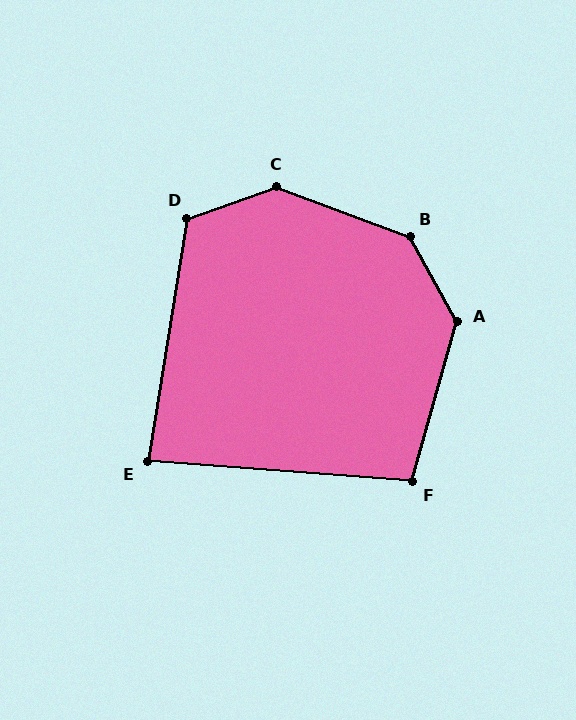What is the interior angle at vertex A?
Approximately 135 degrees (obtuse).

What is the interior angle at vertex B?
Approximately 140 degrees (obtuse).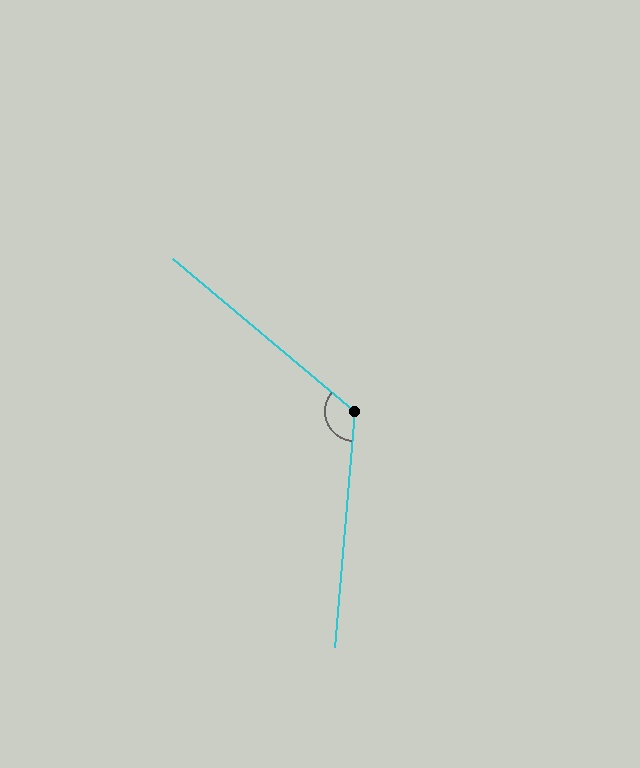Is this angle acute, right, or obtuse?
It is obtuse.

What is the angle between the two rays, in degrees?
Approximately 125 degrees.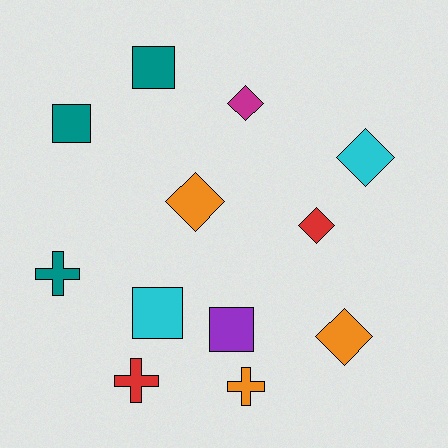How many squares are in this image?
There are 4 squares.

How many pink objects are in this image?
There are no pink objects.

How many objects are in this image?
There are 12 objects.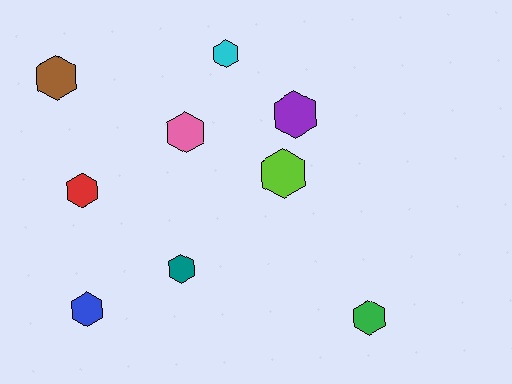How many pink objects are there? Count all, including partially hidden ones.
There is 1 pink object.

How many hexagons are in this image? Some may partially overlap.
There are 9 hexagons.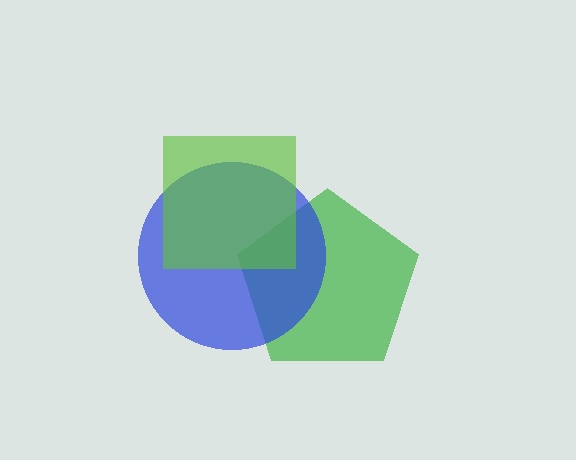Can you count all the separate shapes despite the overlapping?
Yes, there are 3 separate shapes.